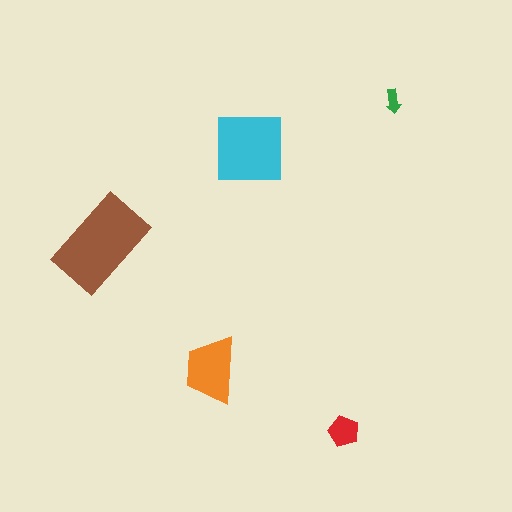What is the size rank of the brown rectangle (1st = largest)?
1st.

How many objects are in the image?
There are 5 objects in the image.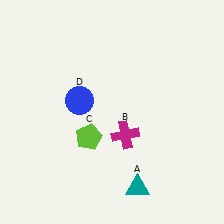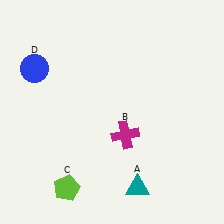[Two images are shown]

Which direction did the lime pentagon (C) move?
The lime pentagon (C) moved down.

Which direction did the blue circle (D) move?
The blue circle (D) moved left.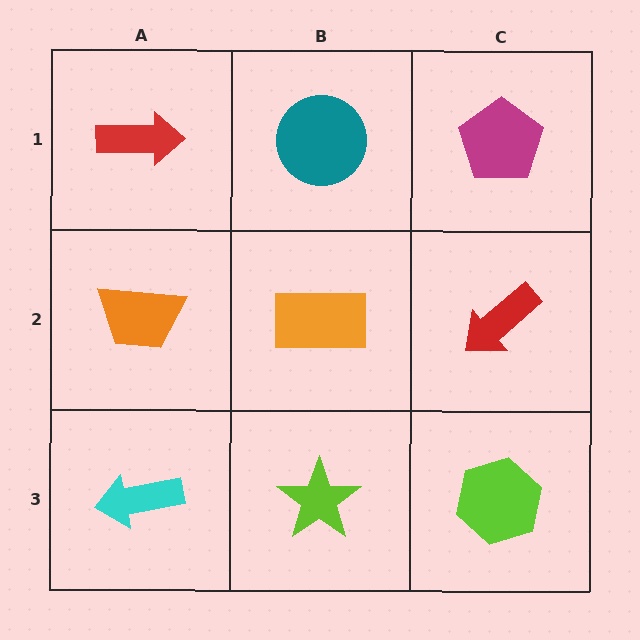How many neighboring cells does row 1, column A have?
2.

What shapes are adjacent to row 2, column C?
A magenta pentagon (row 1, column C), a lime hexagon (row 3, column C), an orange rectangle (row 2, column B).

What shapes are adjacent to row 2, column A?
A red arrow (row 1, column A), a cyan arrow (row 3, column A), an orange rectangle (row 2, column B).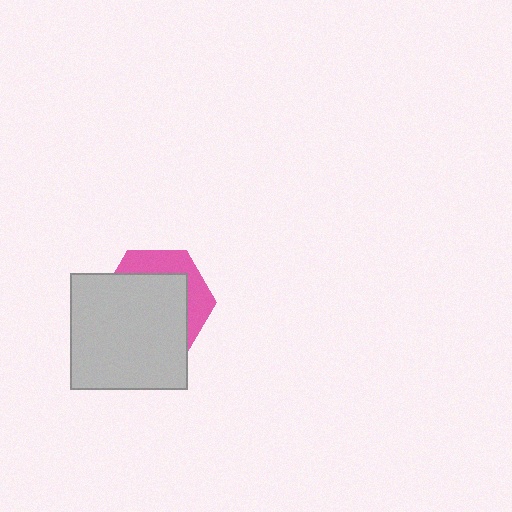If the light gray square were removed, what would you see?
You would see the complete pink hexagon.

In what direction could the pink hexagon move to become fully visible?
The pink hexagon could move toward the upper-right. That would shift it out from behind the light gray square entirely.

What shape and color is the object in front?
The object in front is a light gray square.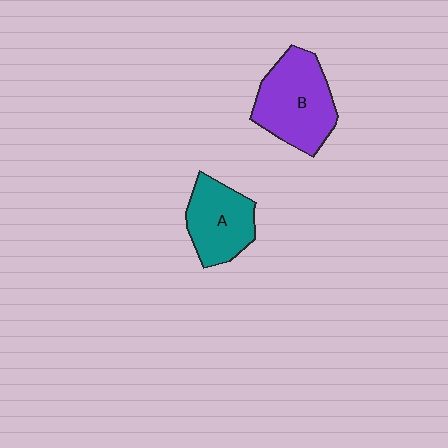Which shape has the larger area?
Shape B (purple).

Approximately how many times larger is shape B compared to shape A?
Approximately 1.3 times.